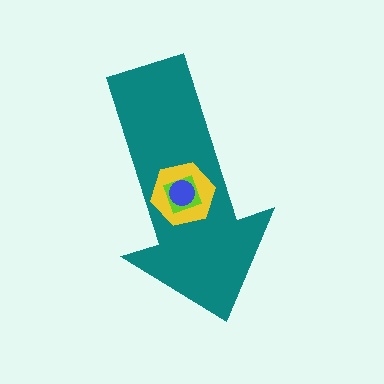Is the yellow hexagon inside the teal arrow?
Yes.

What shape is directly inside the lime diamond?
The blue circle.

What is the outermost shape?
The teal arrow.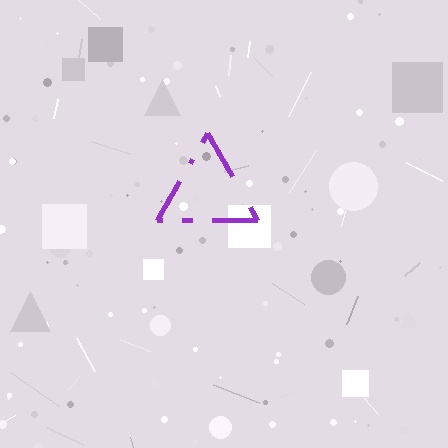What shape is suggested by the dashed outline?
The dashed outline suggests a triangle.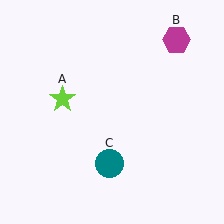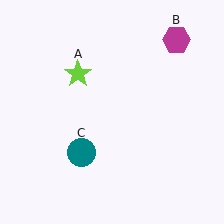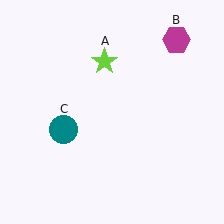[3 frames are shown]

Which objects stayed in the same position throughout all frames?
Magenta hexagon (object B) remained stationary.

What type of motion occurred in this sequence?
The lime star (object A), teal circle (object C) rotated clockwise around the center of the scene.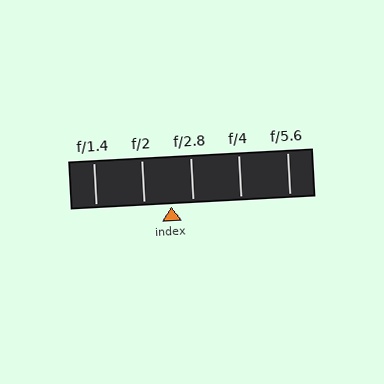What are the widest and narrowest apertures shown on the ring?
The widest aperture shown is f/1.4 and the narrowest is f/5.6.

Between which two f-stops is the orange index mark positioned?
The index mark is between f/2 and f/2.8.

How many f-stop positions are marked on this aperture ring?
There are 5 f-stop positions marked.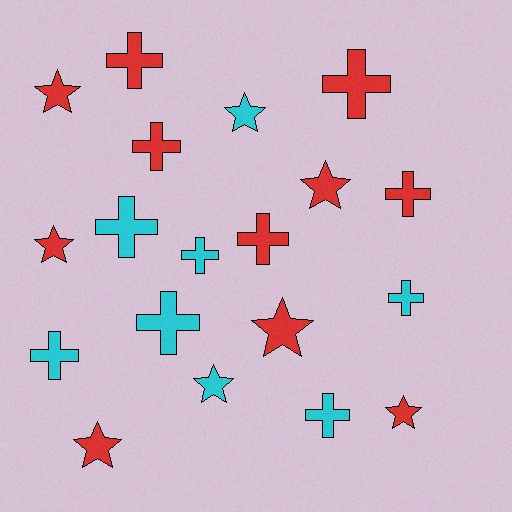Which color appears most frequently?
Red, with 11 objects.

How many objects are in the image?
There are 19 objects.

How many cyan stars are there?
There are 2 cyan stars.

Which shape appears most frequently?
Cross, with 11 objects.